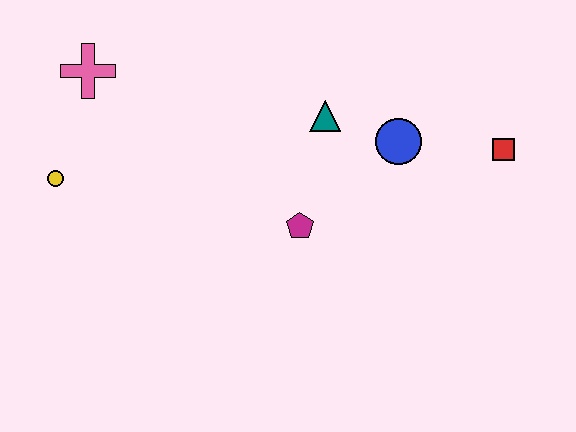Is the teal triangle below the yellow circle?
No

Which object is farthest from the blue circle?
The yellow circle is farthest from the blue circle.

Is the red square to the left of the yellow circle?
No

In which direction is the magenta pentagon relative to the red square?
The magenta pentagon is to the left of the red square.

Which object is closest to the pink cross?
The yellow circle is closest to the pink cross.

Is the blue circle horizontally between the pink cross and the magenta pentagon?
No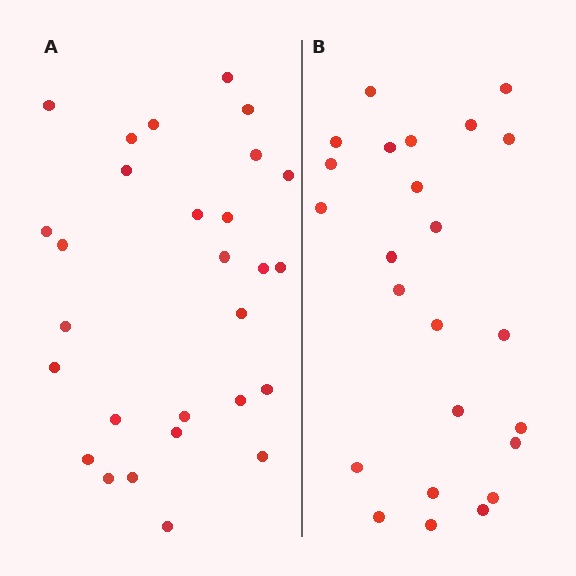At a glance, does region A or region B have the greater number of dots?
Region A (the left region) has more dots.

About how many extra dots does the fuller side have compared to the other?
Region A has about 4 more dots than region B.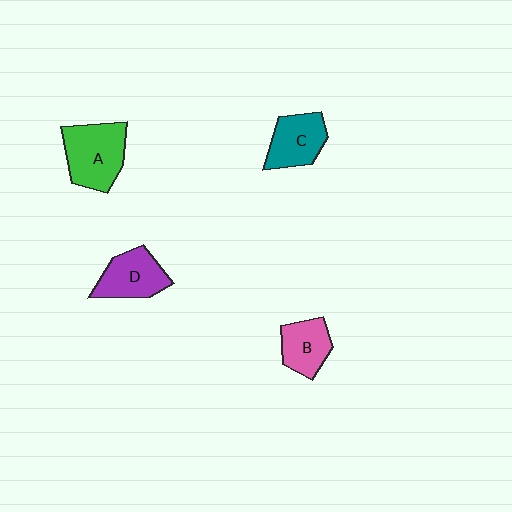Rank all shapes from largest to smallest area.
From largest to smallest: A (green), D (purple), C (teal), B (pink).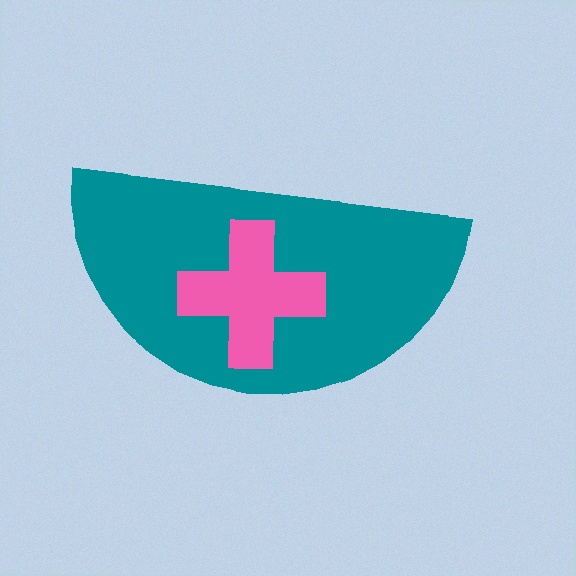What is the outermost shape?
The teal semicircle.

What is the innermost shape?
The pink cross.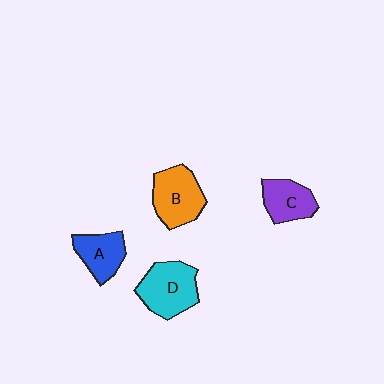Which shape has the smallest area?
Shape A (blue).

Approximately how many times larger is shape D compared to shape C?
Approximately 1.4 times.